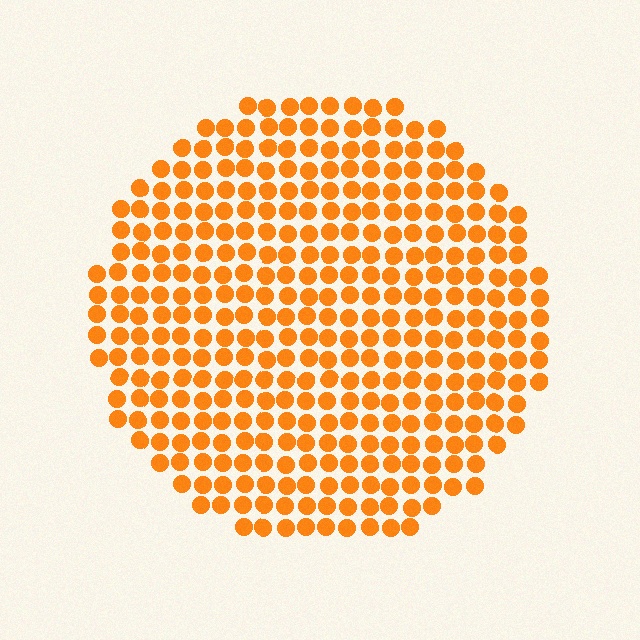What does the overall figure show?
The overall figure shows a circle.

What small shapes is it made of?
It is made of small circles.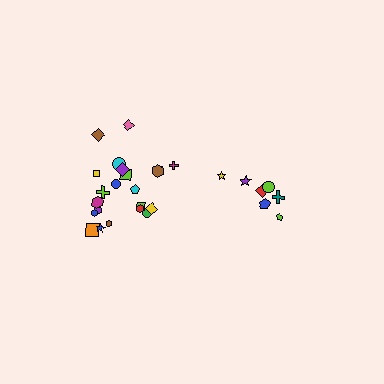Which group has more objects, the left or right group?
The left group.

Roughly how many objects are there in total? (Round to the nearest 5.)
Roughly 30 objects in total.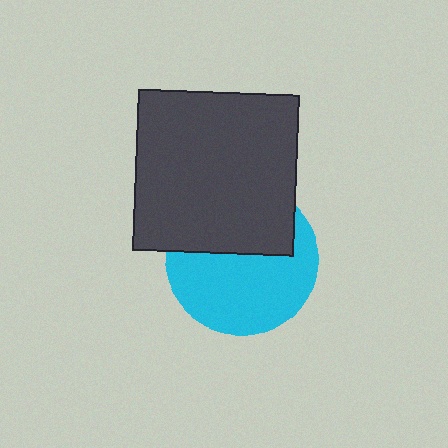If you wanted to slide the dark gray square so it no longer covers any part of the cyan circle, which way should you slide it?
Slide it up — that is the most direct way to separate the two shapes.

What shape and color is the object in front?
The object in front is a dark gray square.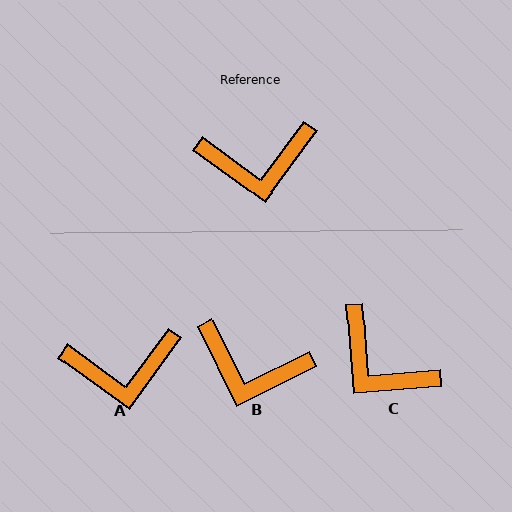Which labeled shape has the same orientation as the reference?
A.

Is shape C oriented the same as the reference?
No, it is off by about 50 degrees.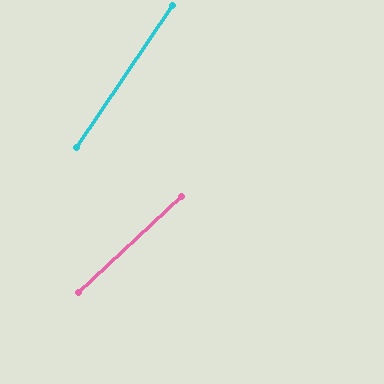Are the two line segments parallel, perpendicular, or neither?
Neither parallel nor perpendicular — they differ by about 13°.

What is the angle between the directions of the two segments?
Approximately 13 degrees.